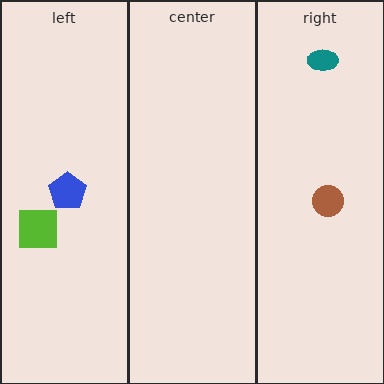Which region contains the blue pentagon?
The left region.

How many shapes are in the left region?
2.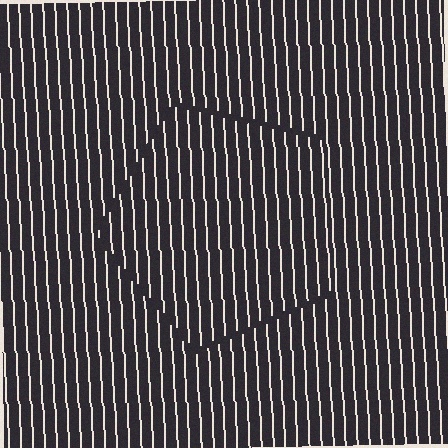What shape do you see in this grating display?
An illusory pentagon. The interior of the shape contains the same grating, shifted by half a period — the contour is defined by the phase discontinuity where line-ends from the inner and outer gratings abut.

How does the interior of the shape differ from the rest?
The interior of the shape contains the same grating, shifted by half a period — the contour is defined by the phase discontinuity where line-ends from the inner and outer gratings abut.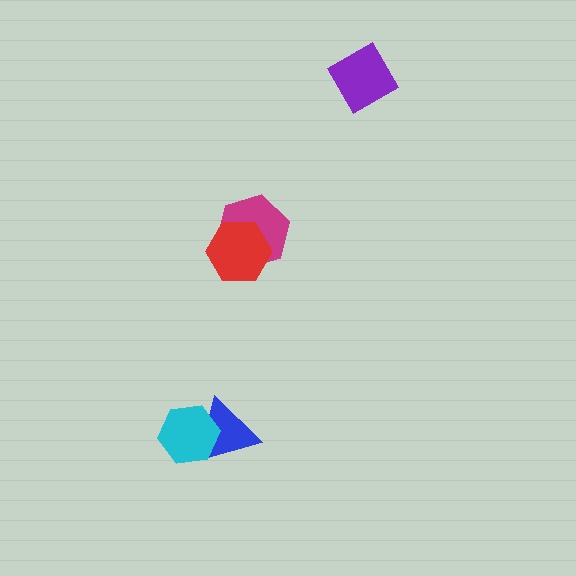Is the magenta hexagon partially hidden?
Yes, it is partially covered by another shape.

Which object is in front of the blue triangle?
The cyan hexagon is in front of the blue triangle.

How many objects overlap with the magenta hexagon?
1 object overlaps with the magenta hexagon.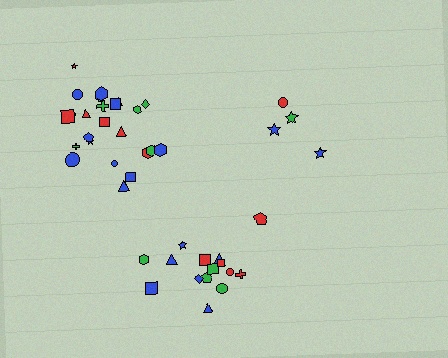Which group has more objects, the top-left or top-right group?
The top-left group.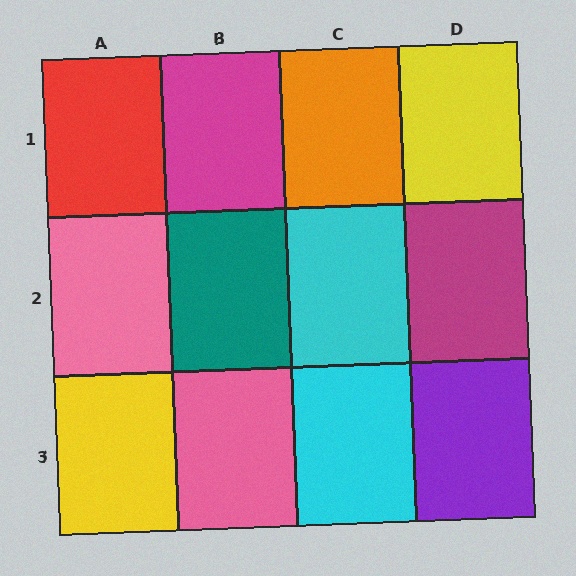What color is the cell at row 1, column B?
Magenta.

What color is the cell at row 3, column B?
Pink.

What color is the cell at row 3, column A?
Yellow.